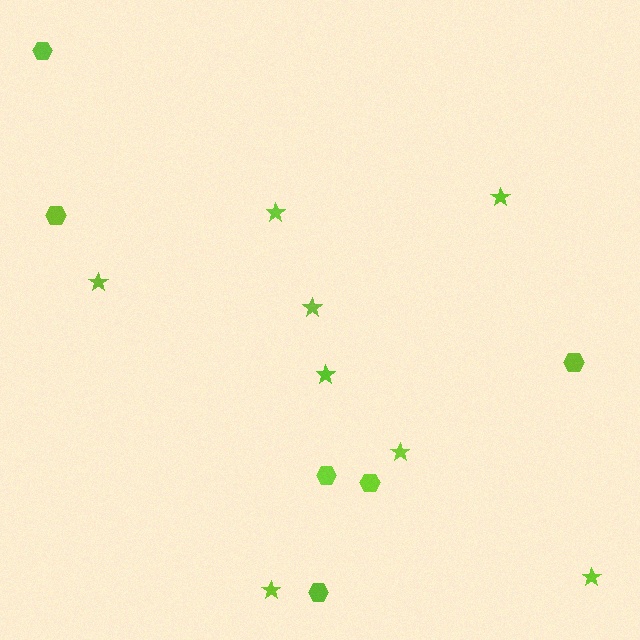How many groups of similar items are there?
There are 2 groups: one group of stars (8) and one group of hexagons (6).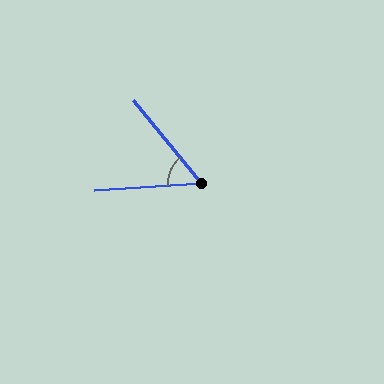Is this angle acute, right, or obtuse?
It is acute.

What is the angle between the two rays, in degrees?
Approximately 55 degrees.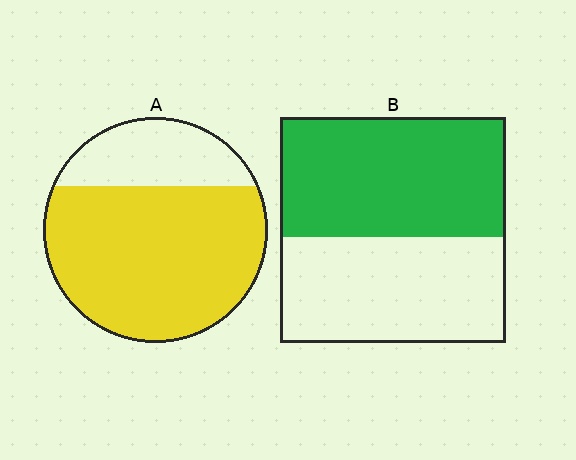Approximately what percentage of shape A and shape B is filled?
A is approximately 75% and B is approximately 55%.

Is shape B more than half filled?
Roughly half.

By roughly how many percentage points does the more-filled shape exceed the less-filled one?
By roughly 20 percentage points (A over B).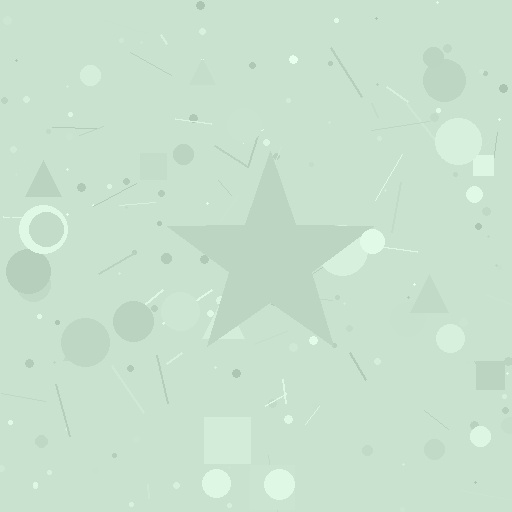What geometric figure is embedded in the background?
A star is embedded in the background.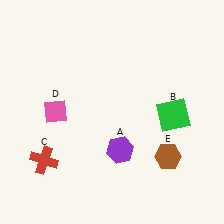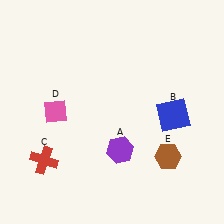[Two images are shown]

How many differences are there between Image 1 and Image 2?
There is 1 difference between the two images.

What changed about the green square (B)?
In Image 1, B is green. In Image 2, it changed to blue.